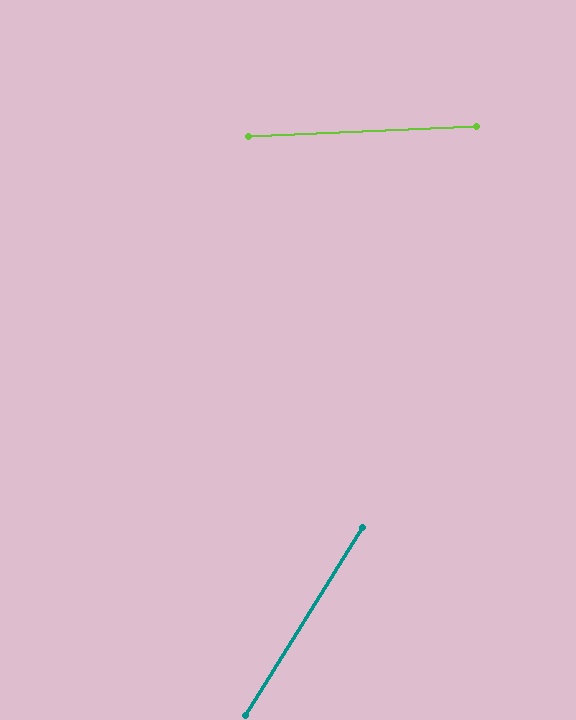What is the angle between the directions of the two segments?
Approximately 56 degrees.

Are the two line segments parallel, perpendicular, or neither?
Neither parallel nor perpendicular — they differ by about 56°.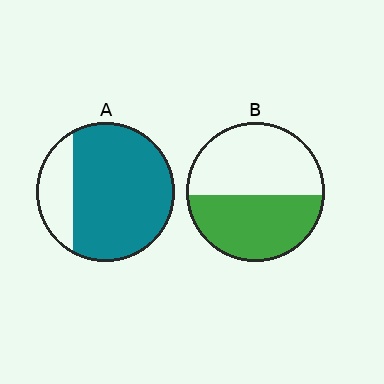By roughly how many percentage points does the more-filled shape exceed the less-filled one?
By roughly 30 percentage points (A over B).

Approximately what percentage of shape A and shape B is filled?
A is approximately 80% and B is approximately 45%.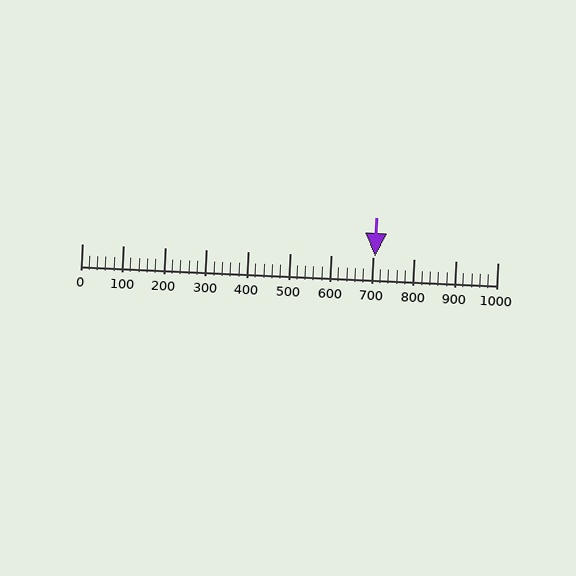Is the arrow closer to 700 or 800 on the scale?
The arrow is closer to 700.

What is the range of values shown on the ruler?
The ruler shows values from 0 to 1000.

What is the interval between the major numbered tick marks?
The major tick marks are spaced 100 units apart.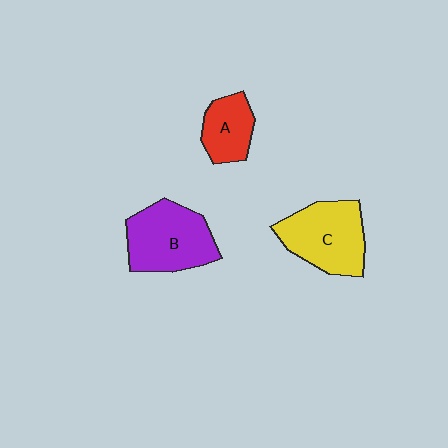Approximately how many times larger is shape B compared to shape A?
Approximately 1.8 times.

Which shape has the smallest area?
Shape A (red).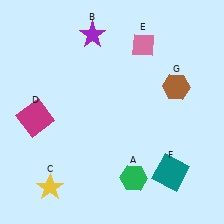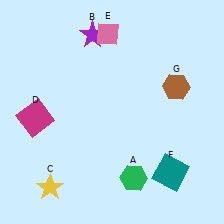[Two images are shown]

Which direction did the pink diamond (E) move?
The pink diamond (E) moved left.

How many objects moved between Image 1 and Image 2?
1 object moved between the two images.